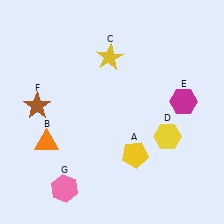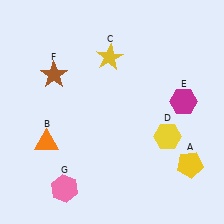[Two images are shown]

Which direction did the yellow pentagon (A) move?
The yellow pentagon (A) moved right.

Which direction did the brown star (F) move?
The brown star (F) moved up.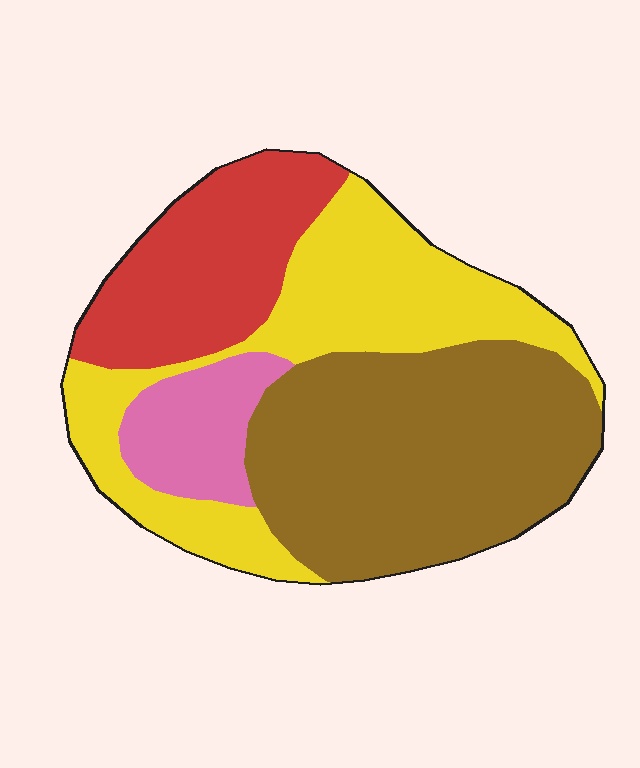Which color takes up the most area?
Brown, at roughly 40%.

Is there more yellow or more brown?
Brown.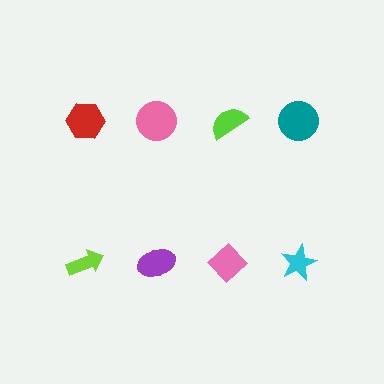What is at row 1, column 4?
A teal circle.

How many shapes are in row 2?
4 shapes.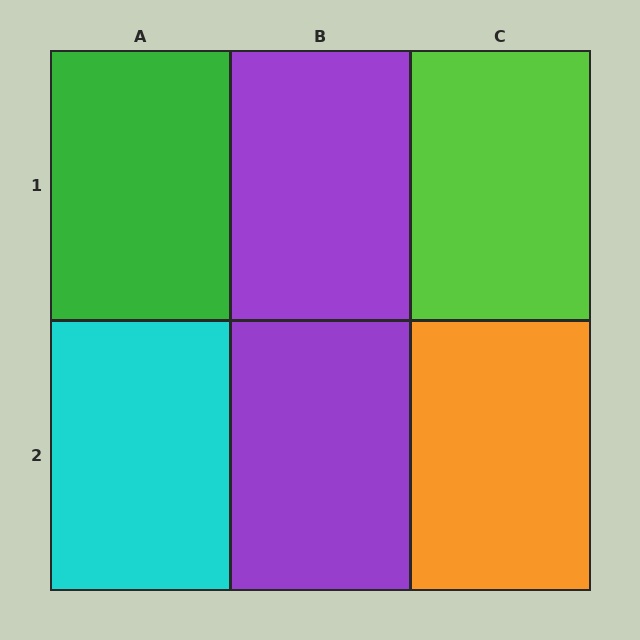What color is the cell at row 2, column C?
Orange.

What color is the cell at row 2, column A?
Cyan.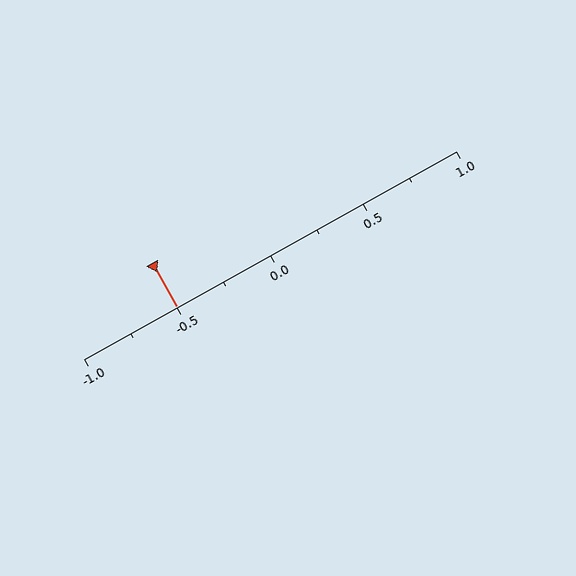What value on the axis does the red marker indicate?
The marker indicates approximately -0.5.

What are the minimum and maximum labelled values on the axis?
The axis runs from -1.0 to 1.0.